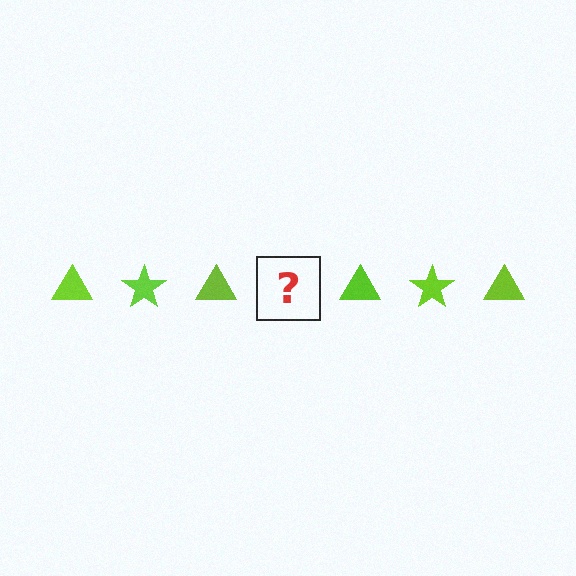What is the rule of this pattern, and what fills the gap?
The rule is that the pattern cycles through triangle, star shapes in lime. The gap should be filled with a lime star.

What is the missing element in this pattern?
The missing element is a lime star.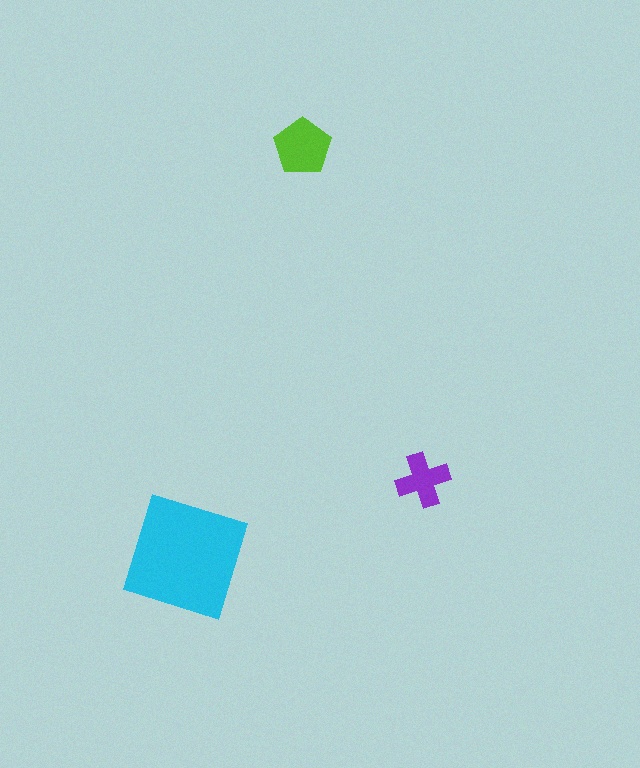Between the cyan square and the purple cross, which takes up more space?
The cyan square.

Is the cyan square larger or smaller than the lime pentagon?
Larger.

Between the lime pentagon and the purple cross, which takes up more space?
The lime pentagon.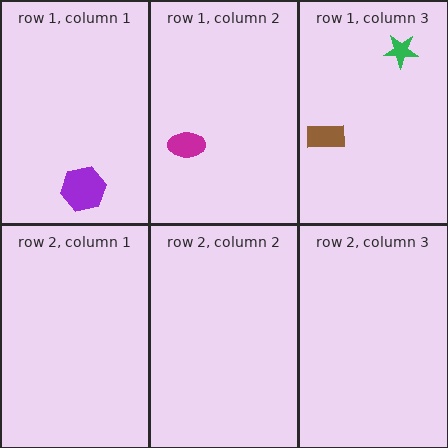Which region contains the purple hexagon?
The row 1, column 1 region.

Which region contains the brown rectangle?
The row 1, column 3 region.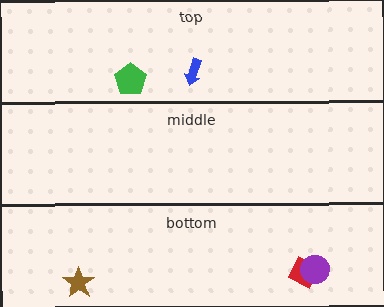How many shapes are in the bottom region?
3.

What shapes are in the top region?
The blue arrow, the green pentagon.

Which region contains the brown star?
The bottom region.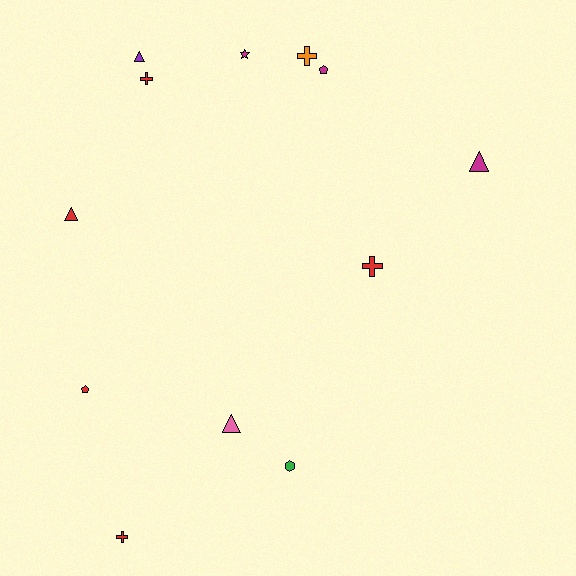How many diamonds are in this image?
There are no diamonds.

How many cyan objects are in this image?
There are no cyan objects.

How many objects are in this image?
There are 12 objects.